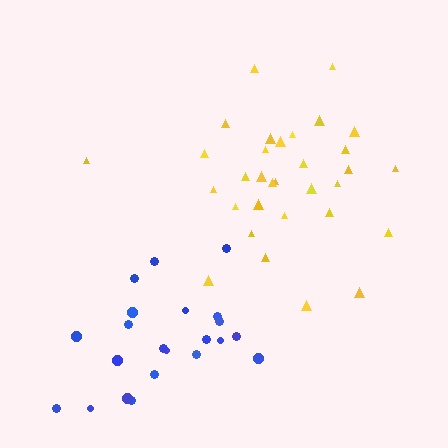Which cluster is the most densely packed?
Yellow.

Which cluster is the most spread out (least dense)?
Blue.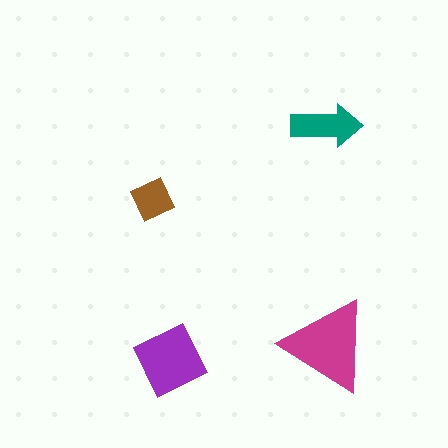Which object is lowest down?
The purple diamond is bottommost.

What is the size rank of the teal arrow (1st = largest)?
3rd.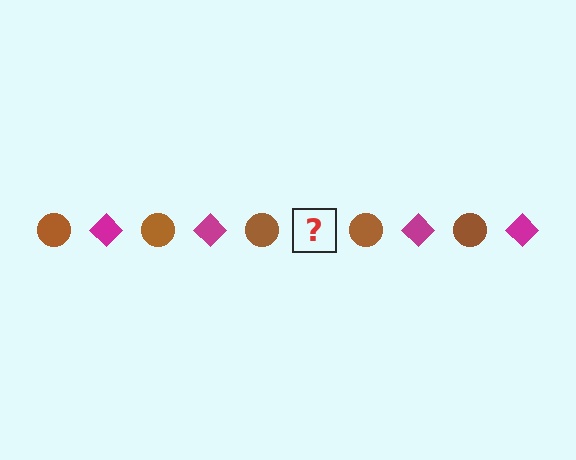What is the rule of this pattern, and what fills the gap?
The rule is that the pattern alternates between brown circle and magenta diamond. The gap should be filled with a magenta diamond.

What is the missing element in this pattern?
The missing element is a magenta diamond.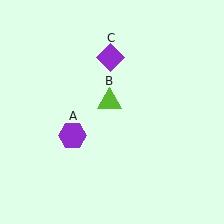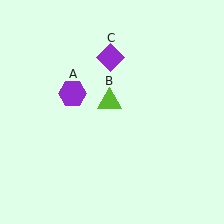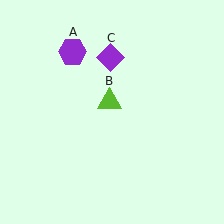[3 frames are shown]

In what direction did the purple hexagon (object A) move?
The purple hexagon (object A) moved up.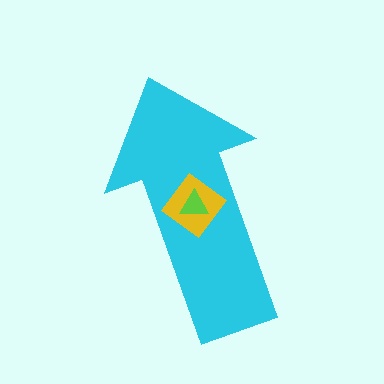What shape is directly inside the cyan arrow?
The yellow diamond.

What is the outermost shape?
The cyan arrow.